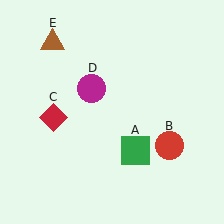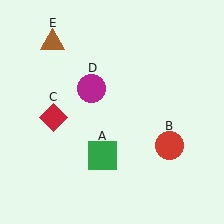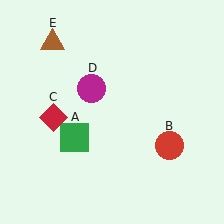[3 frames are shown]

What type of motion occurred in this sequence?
The green square (object A) rotated clockwise around the center of the scene.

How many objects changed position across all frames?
1 object changed position: green square (object A).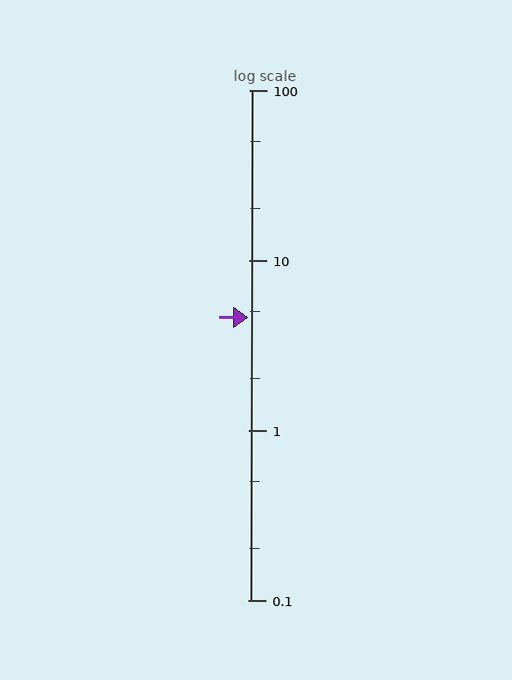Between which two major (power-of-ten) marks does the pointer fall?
The pointer is between 1 and 10.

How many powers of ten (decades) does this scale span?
The scale spans 3 decades, from 0.1 to 100.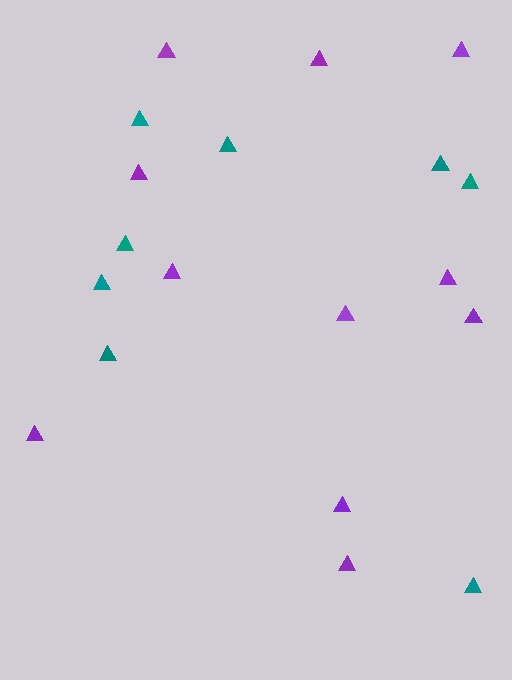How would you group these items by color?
There are 2 groups: one group of teal triangles (8) and one group of purple triangles (11).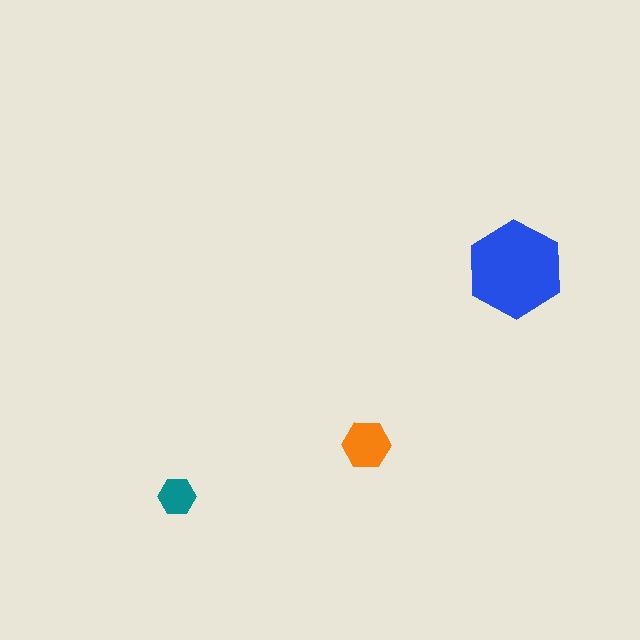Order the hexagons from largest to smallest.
the blue one, the orange one, the teal one.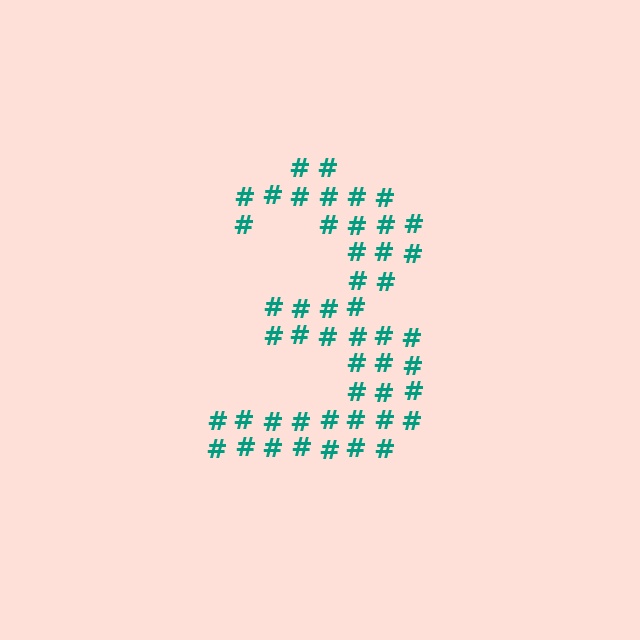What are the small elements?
The small elements are hash symbols.